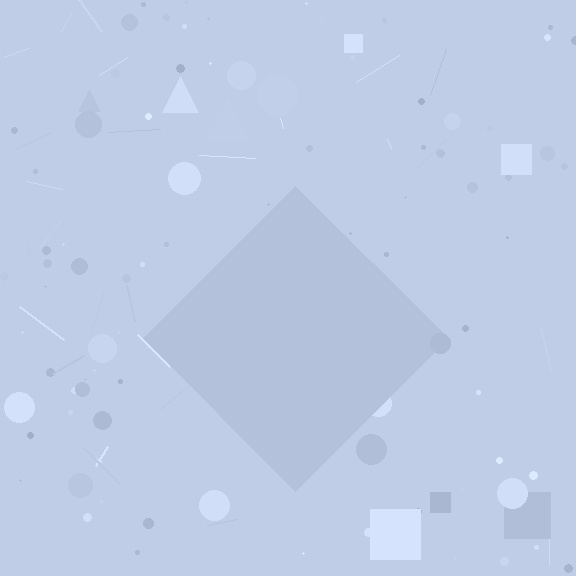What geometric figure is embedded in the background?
A diamond is embedded in the background.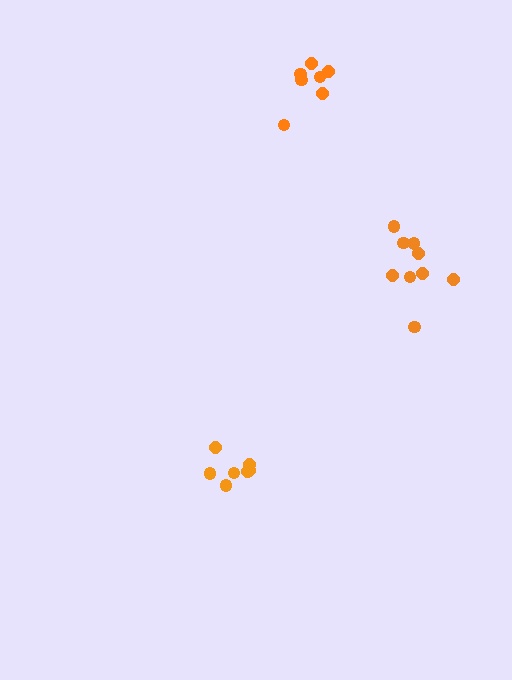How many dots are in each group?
Group 1: 9 dots, Group 2: 7 dots, Group 3: 7 dots (23 total).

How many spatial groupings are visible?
There are 3 spatial groupings.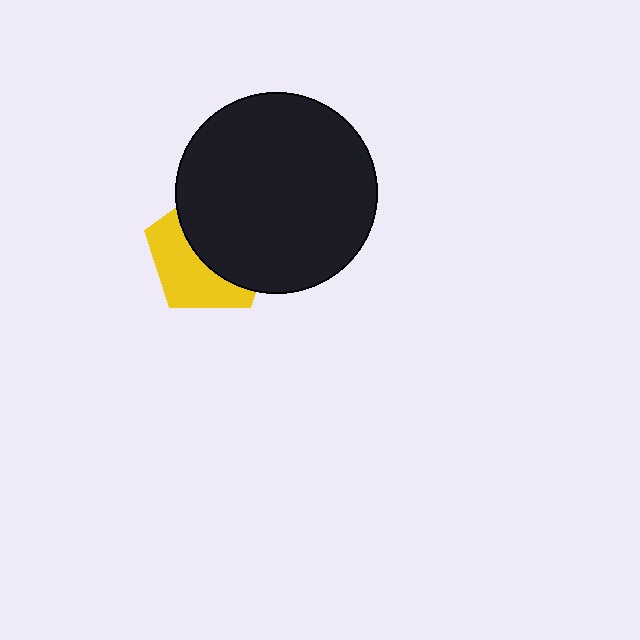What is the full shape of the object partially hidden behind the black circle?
The partially hidden object is a yellow pentagon.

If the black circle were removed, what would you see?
You would see the complete yellow pentagon.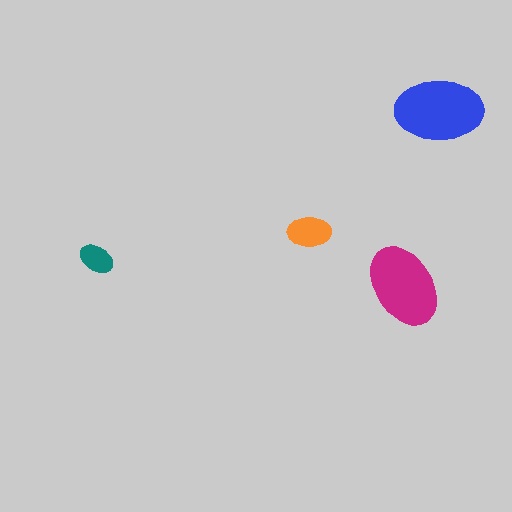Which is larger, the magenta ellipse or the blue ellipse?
The blue one.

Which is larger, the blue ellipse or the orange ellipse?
The blue one.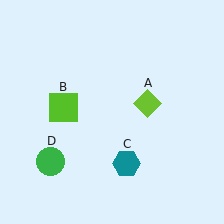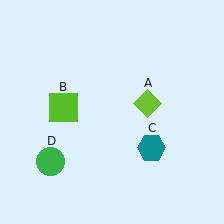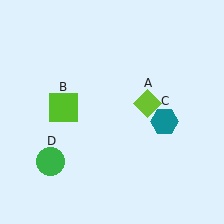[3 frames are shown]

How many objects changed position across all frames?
1 object changed position: teal hexagon (object C).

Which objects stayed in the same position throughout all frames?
Lime diamond (object A) and lime square (object B) and green circle (object D) remained stationary.